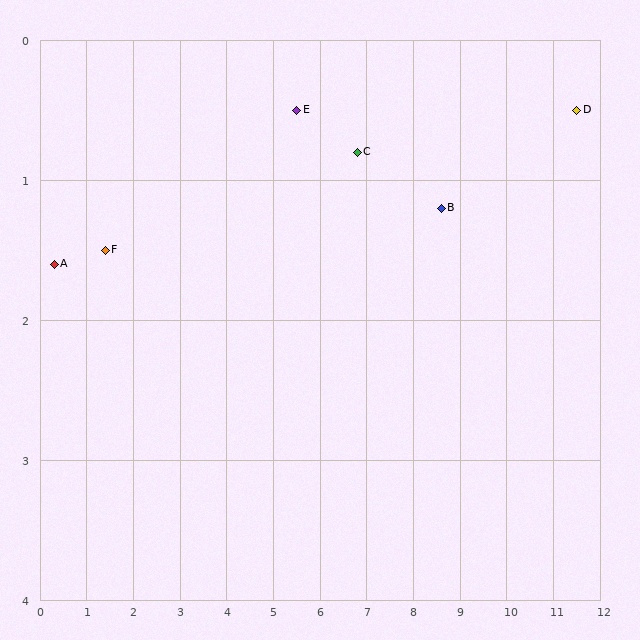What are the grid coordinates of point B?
Point B is at approximately (8.6, 1.2).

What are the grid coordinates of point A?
Point A is at approximately (0.3, 1.6).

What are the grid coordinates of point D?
Point D is at approximately (11.5, 0.5).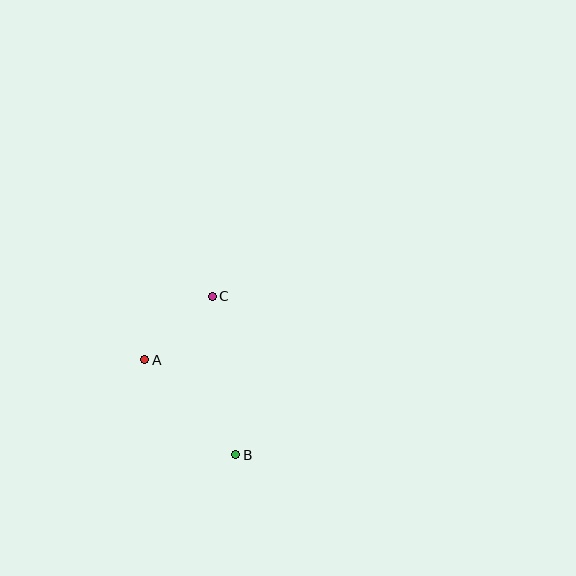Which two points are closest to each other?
Points A and C are closest to each other.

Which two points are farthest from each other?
Points B and C are farthest from each other.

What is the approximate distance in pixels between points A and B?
The distance between A and B is approximately 132 pixels.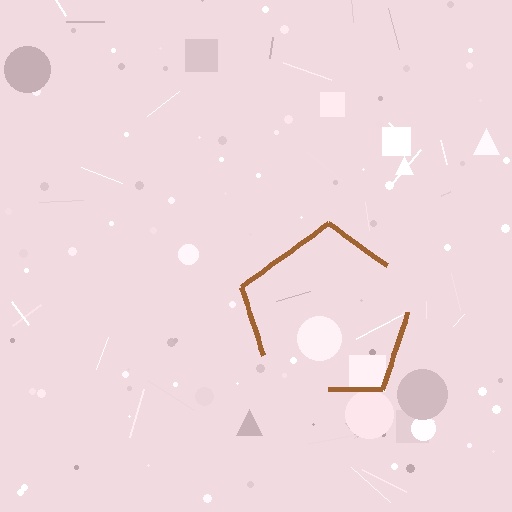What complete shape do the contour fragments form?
The contour fragments form a pentagon.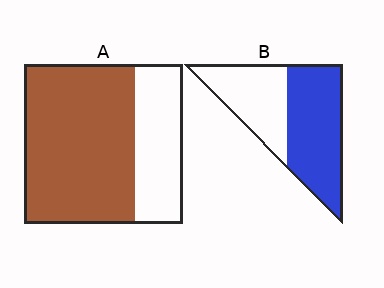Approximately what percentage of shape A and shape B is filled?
A is approximately 70% and B is approximately 60%.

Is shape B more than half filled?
Yes.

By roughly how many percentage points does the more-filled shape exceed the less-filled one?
By roughly 10 percentage points (A over B).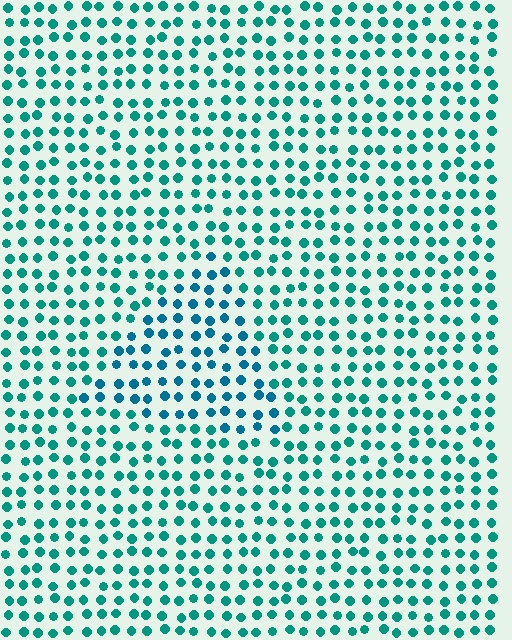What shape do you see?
I see a triangle.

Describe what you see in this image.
The image is filled with small teal elements in a uniform arrangement. A triangle-shaped region is visible where the elements are tinted to a slightly different hue, forming a subtle color boundary.